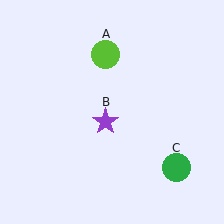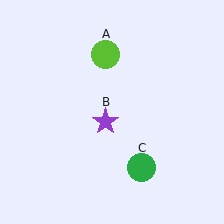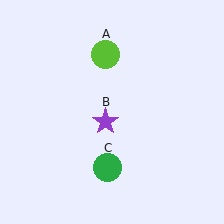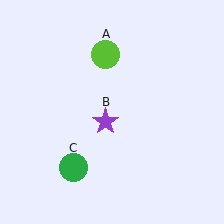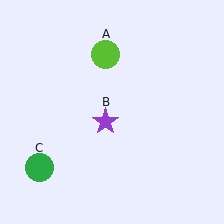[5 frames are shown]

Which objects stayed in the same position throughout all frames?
Lime circle (object A) and purple star (object B) remained stationary.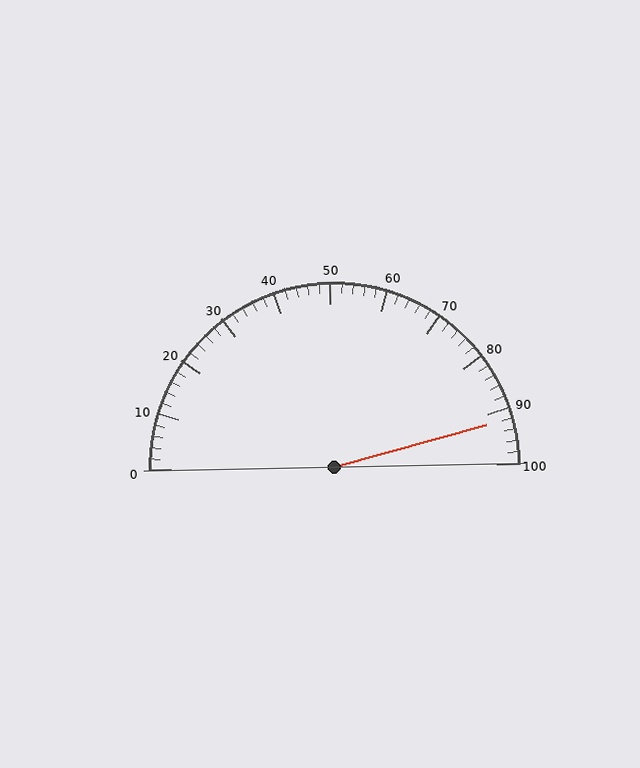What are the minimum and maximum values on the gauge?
The gauge ranges from 0 to 100.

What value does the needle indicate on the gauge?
The needle indicates approximately 92.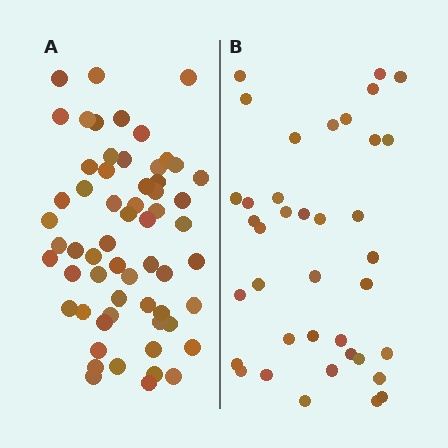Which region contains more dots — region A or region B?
Region A (the left region) has more dots.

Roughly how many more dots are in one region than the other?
Region A has approximately 20 more dots than region B.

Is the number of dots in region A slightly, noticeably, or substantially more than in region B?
Region A has substantially more. The ratio is roughly 1.6 to 1.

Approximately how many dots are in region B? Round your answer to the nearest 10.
About 40 dots. (The exact count is 38, which rounds to 40.)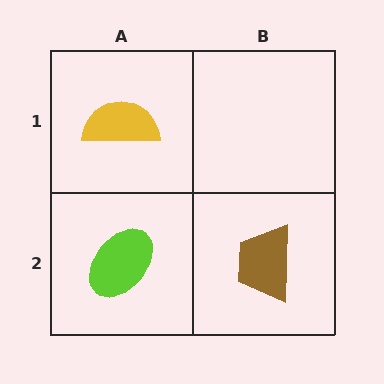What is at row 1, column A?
A yellow semicircle.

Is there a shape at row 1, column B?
No, that cell is empty.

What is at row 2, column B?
A brown trapezoid.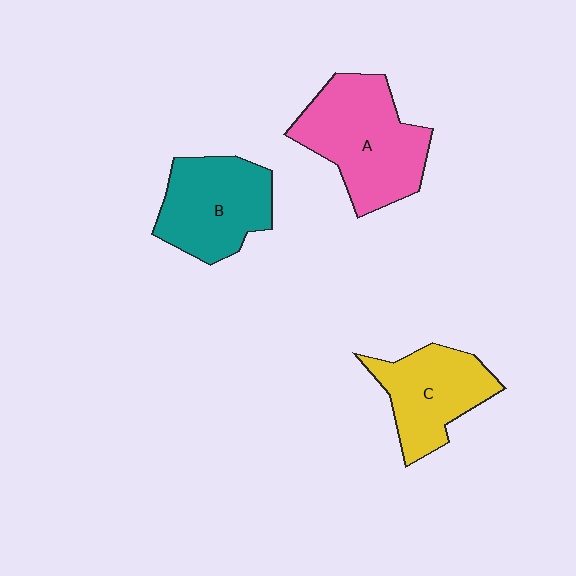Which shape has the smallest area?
Shape C (yellow).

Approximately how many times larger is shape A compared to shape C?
Approximately 1.4 times.